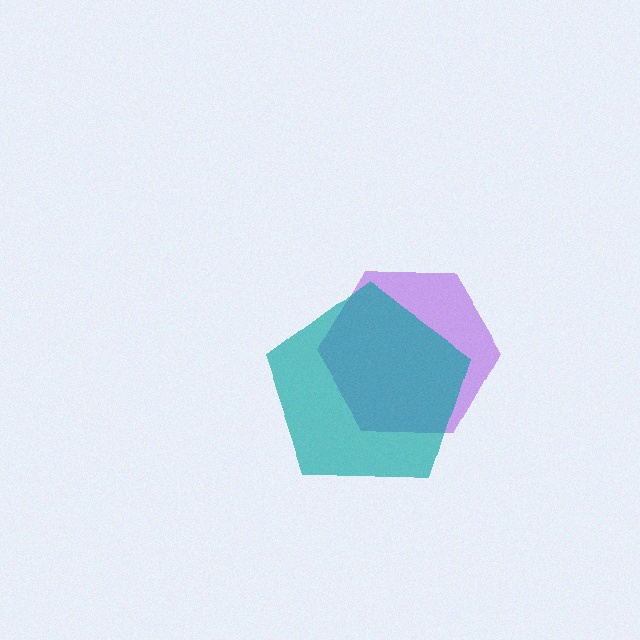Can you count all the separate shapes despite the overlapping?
Yes, there are 2 separate shapes.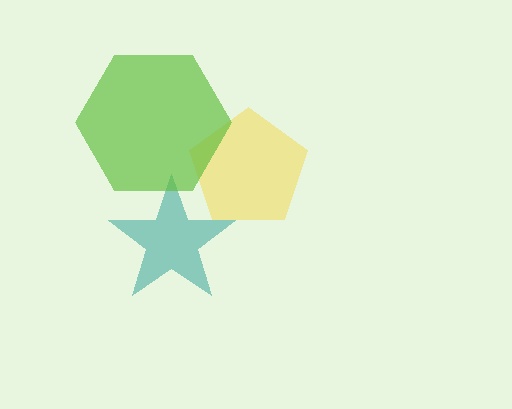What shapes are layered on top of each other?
The layered shapes are: a teal star, a yellow pentagon, a lime hexagon.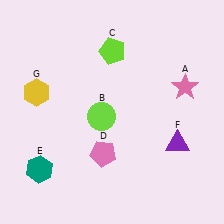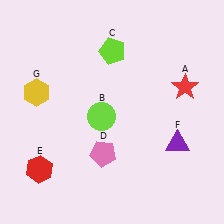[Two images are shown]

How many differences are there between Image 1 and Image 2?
There are 2 differences between the two images.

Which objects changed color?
A changed from pink to red. E changed from teal to red.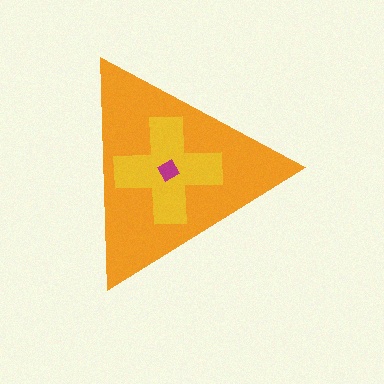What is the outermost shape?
The orange triangle.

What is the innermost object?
The magenta square.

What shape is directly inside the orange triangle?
The yellow cross.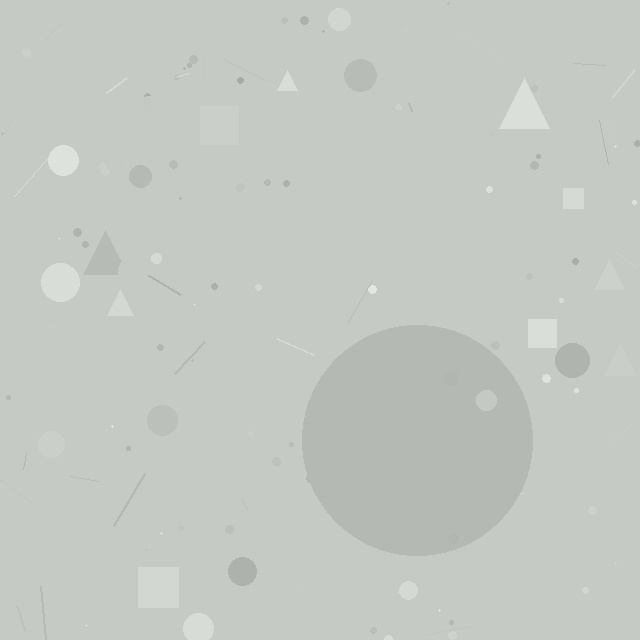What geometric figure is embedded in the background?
A circle is embedded in the background.